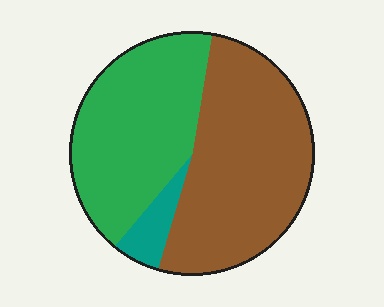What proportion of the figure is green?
Green covers about 40% of the figure.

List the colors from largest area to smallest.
From largest to smallest: brown, green, teal.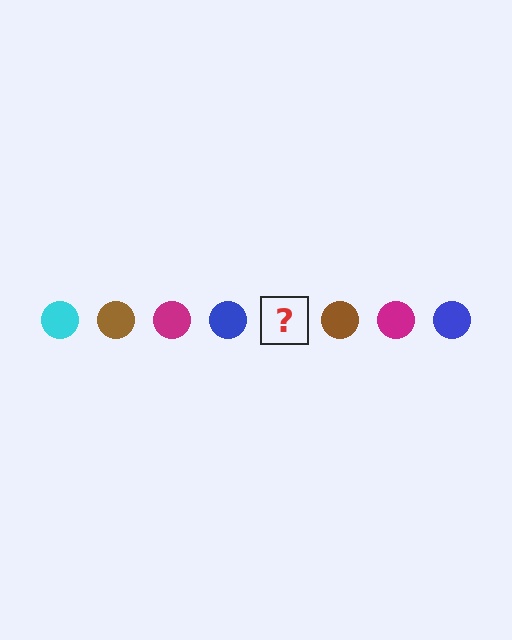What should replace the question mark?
The question mark should be replaced with a cyan circle.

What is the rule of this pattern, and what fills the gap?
The rule is that the pattern cycles through cyan, brown, magenta, blue circles. The gap should be filled with a cyan circle.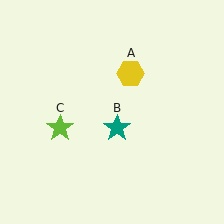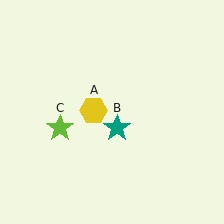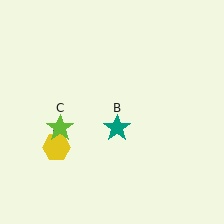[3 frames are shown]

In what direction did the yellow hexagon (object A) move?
The yellow hexagon (object A) moved down and to the left.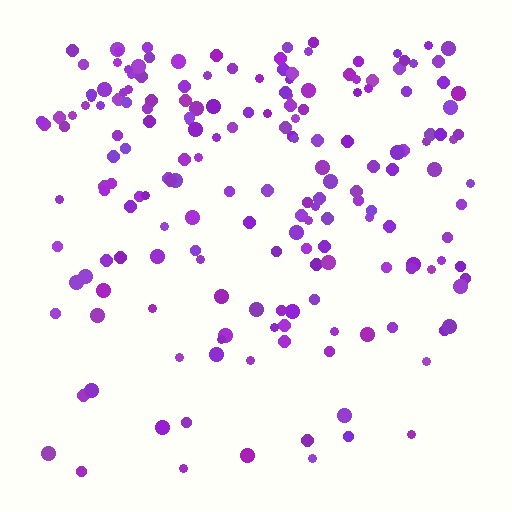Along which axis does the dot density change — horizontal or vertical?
Vertical.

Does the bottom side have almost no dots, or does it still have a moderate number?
Still a moderate number, just noticeably fewer than the top.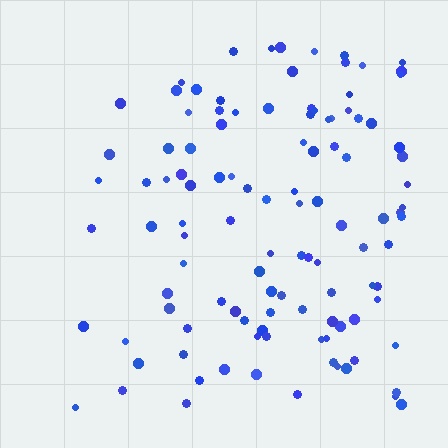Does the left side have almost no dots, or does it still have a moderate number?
Still a moderate number, just noticeably fewer than the right.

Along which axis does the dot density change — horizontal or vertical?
Horizontal.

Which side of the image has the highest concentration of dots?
The right.